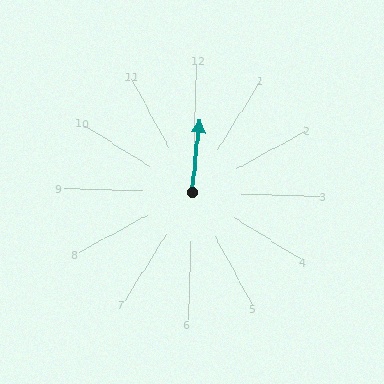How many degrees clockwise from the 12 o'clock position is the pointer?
Approximately 5 degrees.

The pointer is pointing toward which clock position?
Roughly 12 o'clock.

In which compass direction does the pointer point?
North.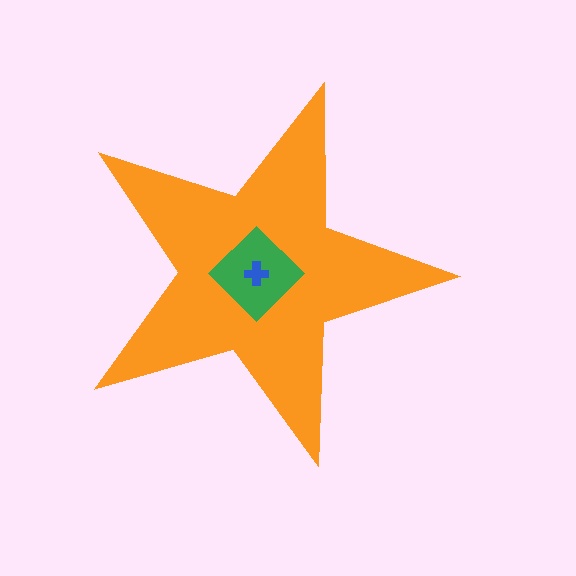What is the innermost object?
The blue cross.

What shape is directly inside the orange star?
The green diamond.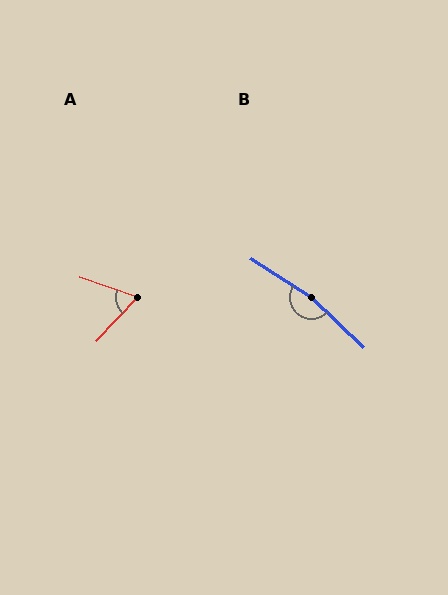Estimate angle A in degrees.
Approximately 66 degrees.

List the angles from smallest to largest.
A (66°), B (170°).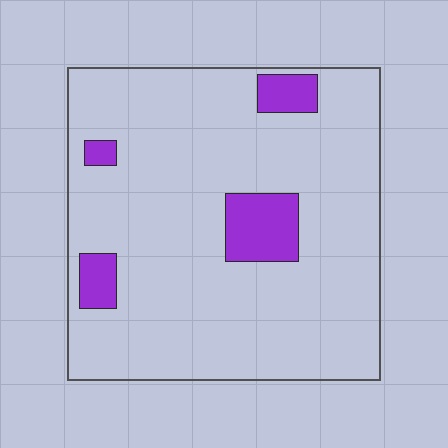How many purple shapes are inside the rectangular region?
4.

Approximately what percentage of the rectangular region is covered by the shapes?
Approximately 10%.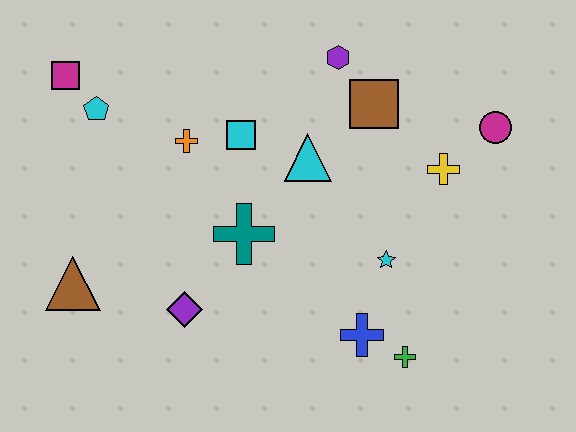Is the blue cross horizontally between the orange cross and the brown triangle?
No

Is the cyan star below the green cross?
No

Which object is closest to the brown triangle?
The purple diamond is closest to the brown triangle.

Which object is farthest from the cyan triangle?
The brown triangle is farthest from the cyan triangle.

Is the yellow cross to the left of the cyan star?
No